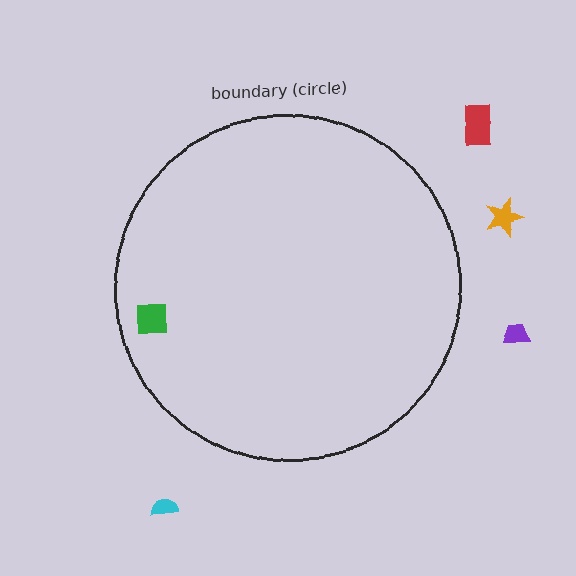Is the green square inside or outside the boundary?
Inside.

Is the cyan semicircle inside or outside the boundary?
Outside.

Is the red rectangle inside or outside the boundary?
Outside.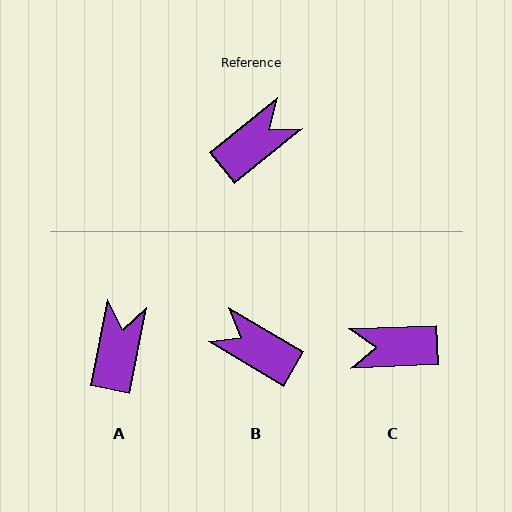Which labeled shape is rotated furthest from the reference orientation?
C, about 143 degrees away.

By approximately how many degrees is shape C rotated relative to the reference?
Approximately 143 degrees counter-clockwise.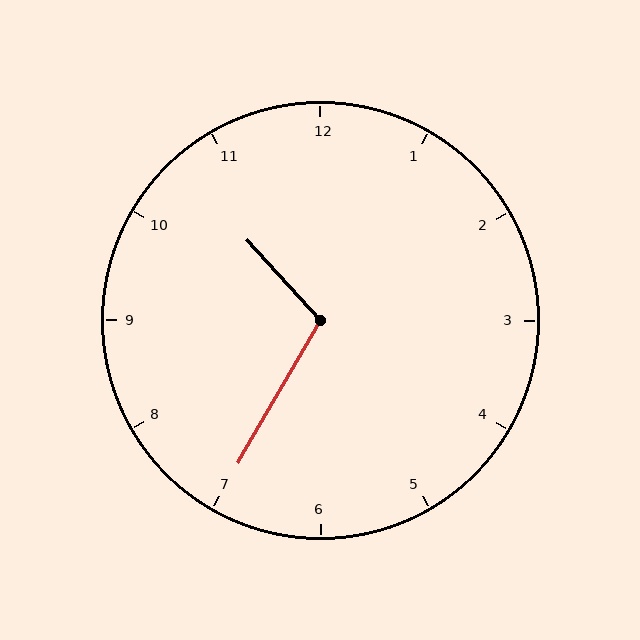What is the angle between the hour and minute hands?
Approximately 108 degrees.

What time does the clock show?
10:35.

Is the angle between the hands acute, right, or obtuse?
It is obtuse.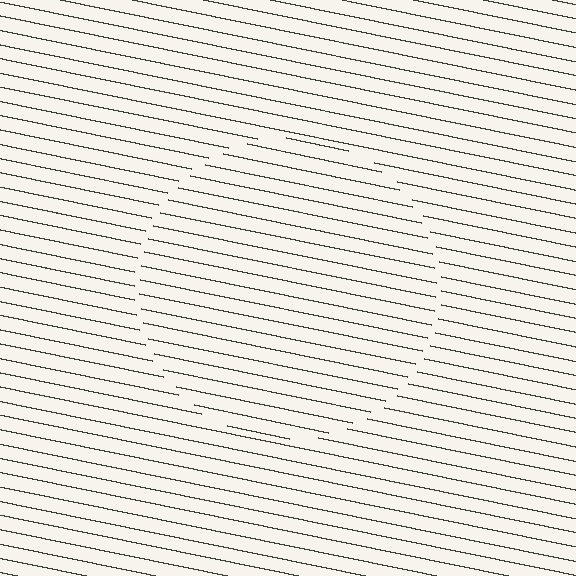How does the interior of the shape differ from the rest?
The interior of the shape contains the same grating, shifted by half a period — the contour is defined by the phase discontinuity where line-ends from the inner and outer gratings abut.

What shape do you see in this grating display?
An illusory circle. The interior of the shape contains the same grating, shifted by half a period — the contour is defined by the phase discontinuity where line-ends from the inner and outer gratings abut.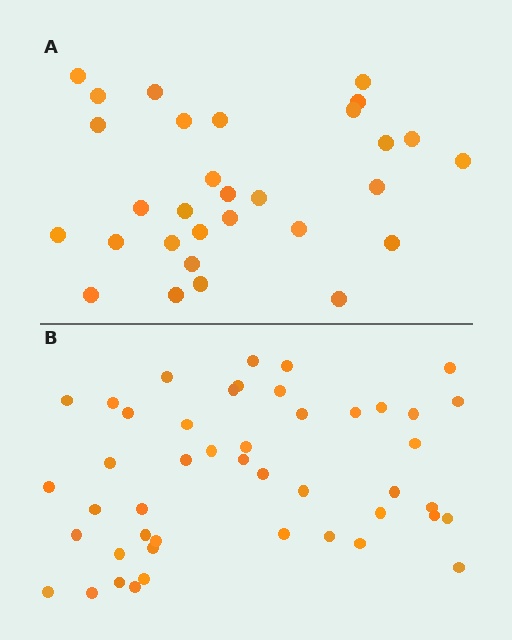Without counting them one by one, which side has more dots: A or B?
Region B (the bottom region) has more dots.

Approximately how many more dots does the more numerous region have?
Region B has approximately 15 more dots than region A.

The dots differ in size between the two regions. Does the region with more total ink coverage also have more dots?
No. Region A has more total ink coverage because its dots are larger, but region B actually contains more individual dots. Total area can be misleading — the number of items is what matters here.